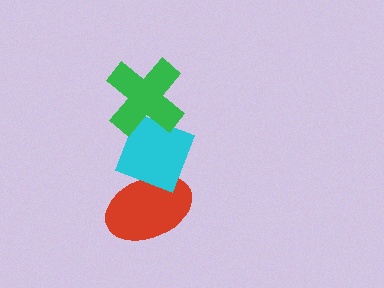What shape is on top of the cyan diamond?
The green cross is on top of the cyan diamond.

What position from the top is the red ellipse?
The red ellipse is 3rd from the top.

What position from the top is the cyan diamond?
The cyan diamond is 2nd from the top.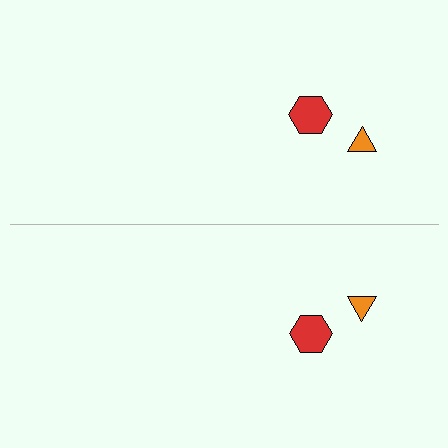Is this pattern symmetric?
Yes, this pattern has bilateral (reflection) symmetry.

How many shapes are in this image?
There are 4 shapes in this image.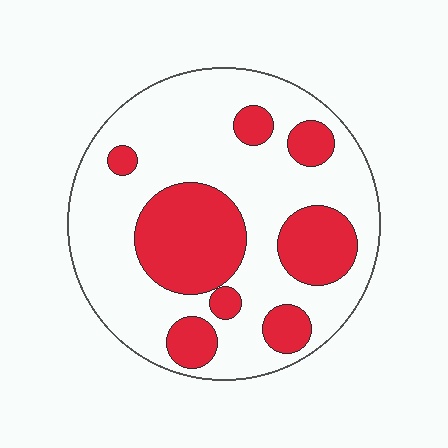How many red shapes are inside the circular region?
8.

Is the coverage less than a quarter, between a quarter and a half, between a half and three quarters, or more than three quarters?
Between a quarter and a half.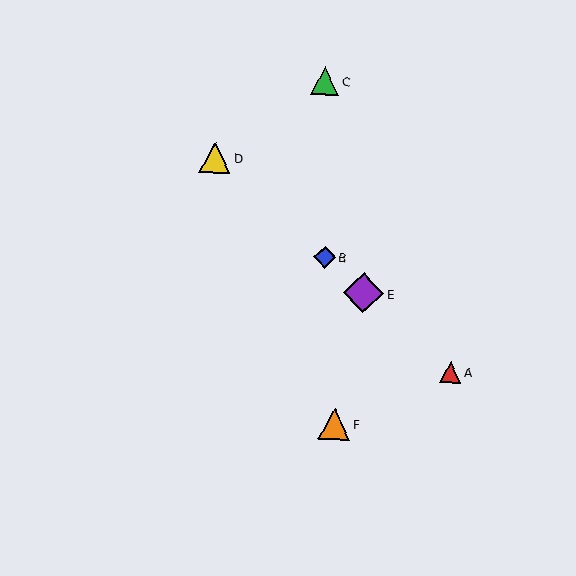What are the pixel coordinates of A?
Object A is at (451, 372).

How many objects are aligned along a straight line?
4 objects (A, B, D, E) are aligned along a straight line.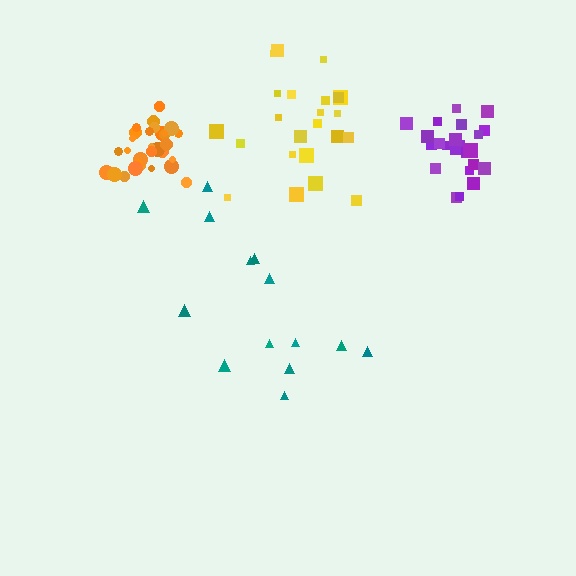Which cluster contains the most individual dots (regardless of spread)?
Orange (32).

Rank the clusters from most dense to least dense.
orange, purple, yellow, teal.